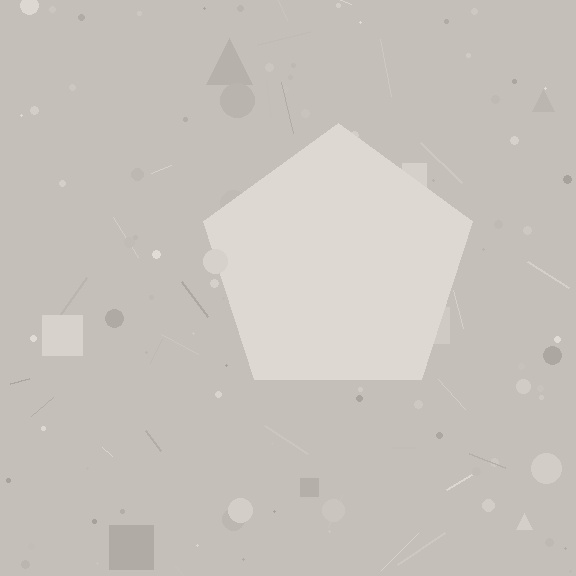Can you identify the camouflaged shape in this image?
The camouflaged shape is a pentagon.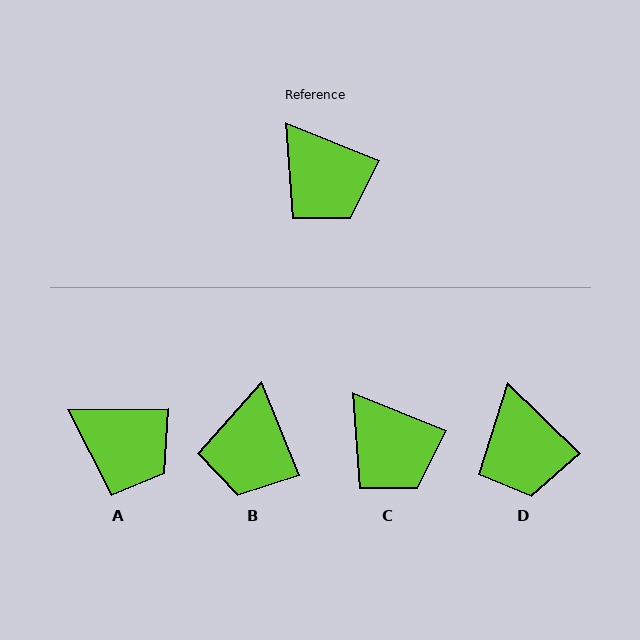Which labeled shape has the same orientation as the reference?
C.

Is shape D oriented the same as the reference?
No, it is off by about 22 degrees.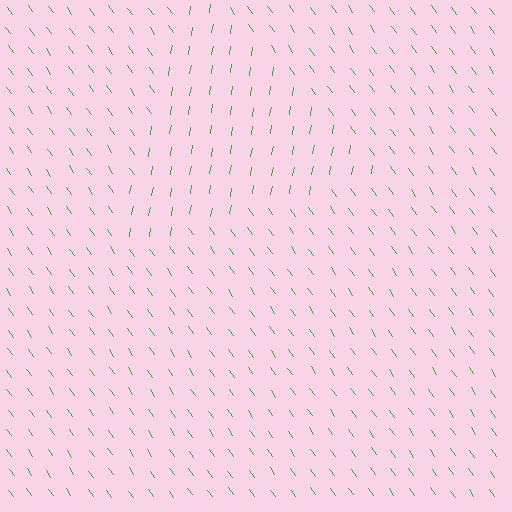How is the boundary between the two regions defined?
The boundary is defined purely by a change in line orientation (approximately 45 degrees difference). All lines are the same color and thickness.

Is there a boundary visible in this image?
Yes, there is a texture boundary formed by a change in line orientation.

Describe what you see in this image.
The image is filled with small green line segments. A triangle region in the image has lines oriented differently from the surrounding lines, creating a visible texture boundary.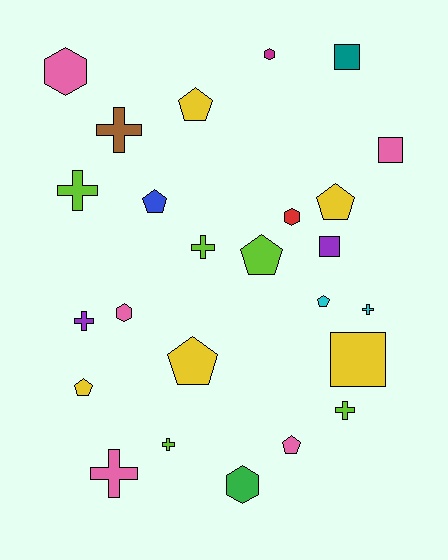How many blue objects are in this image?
There is 1 blue object.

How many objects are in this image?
There are 25 objects.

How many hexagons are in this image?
There are 5 hexagons.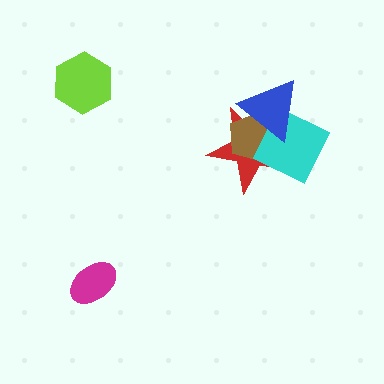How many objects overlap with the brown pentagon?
3 objects overlap with the brown pentagon.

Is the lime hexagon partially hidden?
No, no other shape covers it.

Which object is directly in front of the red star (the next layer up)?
The brown pentagon is directly in front of the red star.